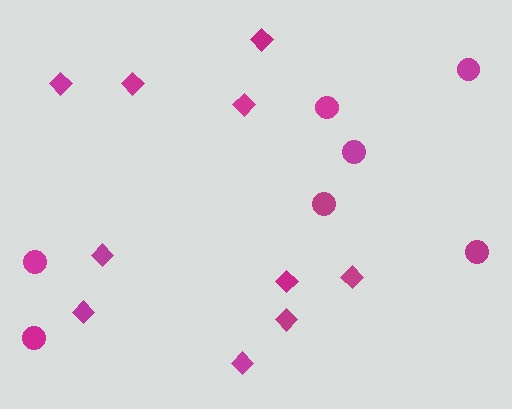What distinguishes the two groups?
There are 2 groups: one group of circles (7) and one group of diamonds (10).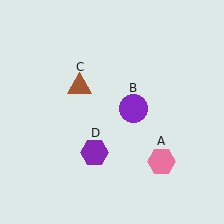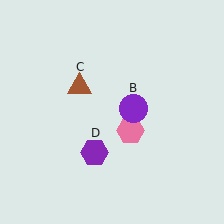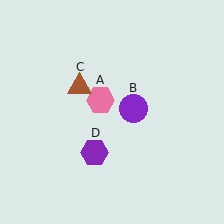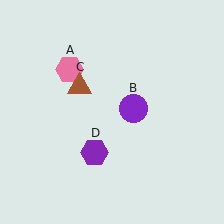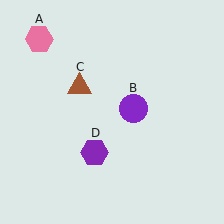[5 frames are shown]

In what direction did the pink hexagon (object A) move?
The pink hexagon (object A) moved up and to the left.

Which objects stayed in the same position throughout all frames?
Purple circle (object B) and brown triangle (object C) and purple hexagon (object D) remained stationary.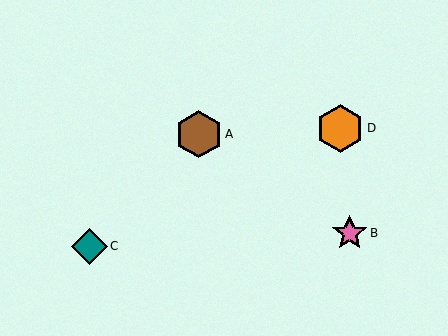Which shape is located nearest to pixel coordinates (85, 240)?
The teal diamond (labeled C) at (90, 246) is nearest to that location.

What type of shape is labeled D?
Shape D is an orange hexagon.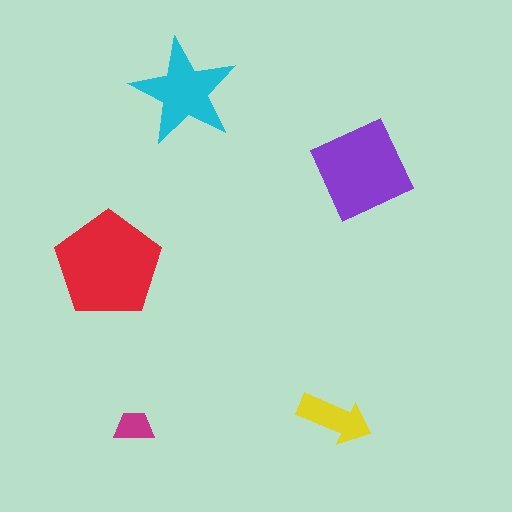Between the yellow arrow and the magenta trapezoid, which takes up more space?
The yellow arrow.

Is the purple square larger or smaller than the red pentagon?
Smaller.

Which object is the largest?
The red pentagon.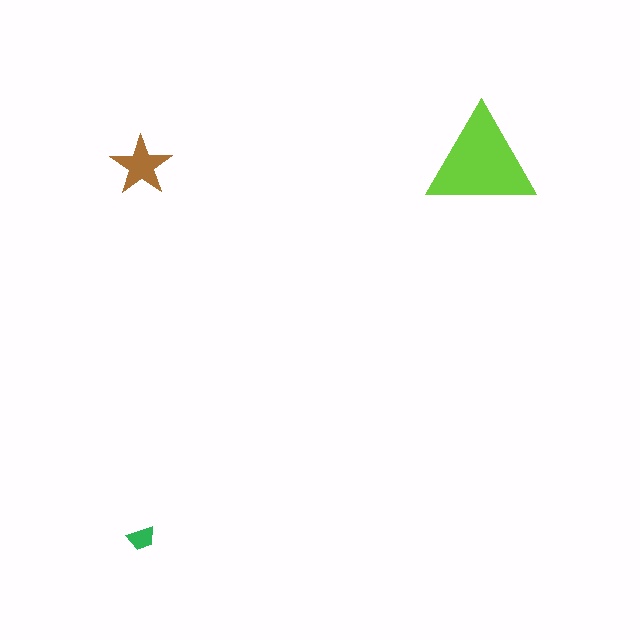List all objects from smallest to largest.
The green trapezoid, the brown star, the lime triangle.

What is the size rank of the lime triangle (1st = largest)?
1st.